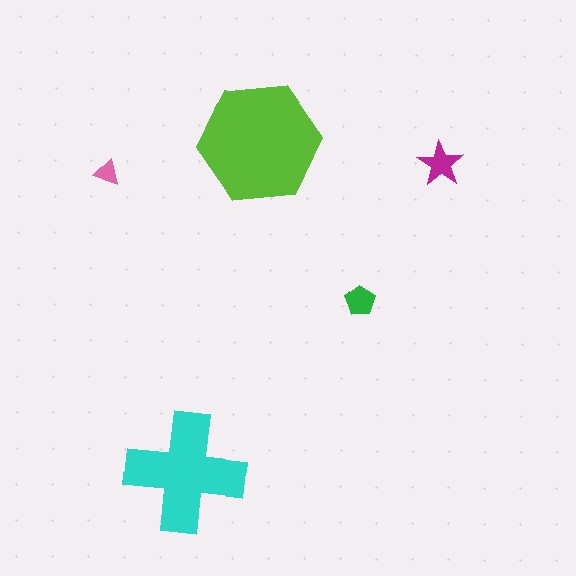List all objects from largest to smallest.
The lime hexagon, the cyan cross, the magenta star, the green pentagon, the pink triangle.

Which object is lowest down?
The cyan cross is bottommost.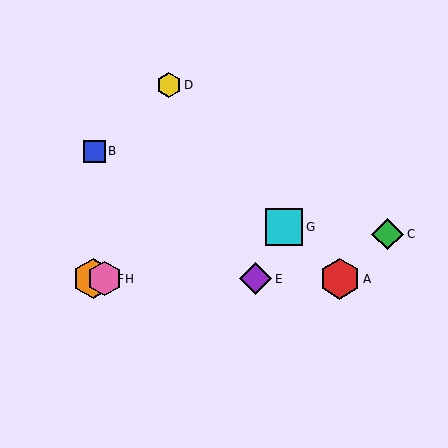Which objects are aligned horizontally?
Objects A, E, F, H are aligned horizontally.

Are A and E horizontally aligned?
Yes, both are at y≈279.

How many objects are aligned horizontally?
4 objects (A, E, F, H) are aligned horizontally.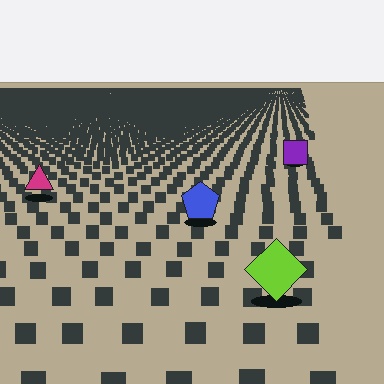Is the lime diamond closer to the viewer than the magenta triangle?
Yes. The lime diamond is closer — you can tell from the texture gradient: the ground texture is coarser near it.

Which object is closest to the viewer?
The lime diamond is closest. The texture marks near it are larger and more spread out.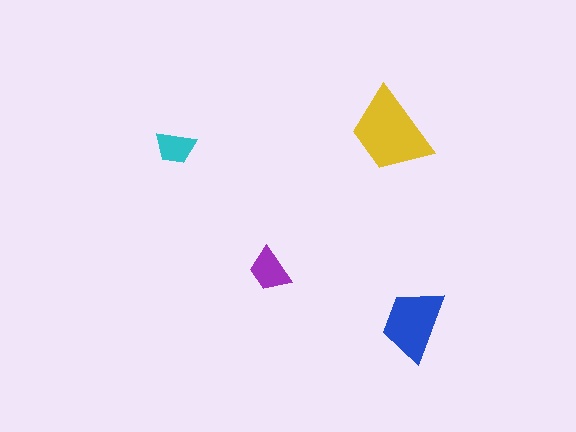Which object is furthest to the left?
The cyan trapezoid is leftmost.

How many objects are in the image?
There are 4 objects in the image.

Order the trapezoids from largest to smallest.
the yellow one, the blue one, the purple one, the cyan one.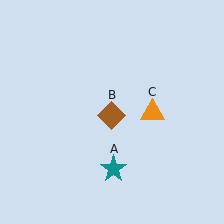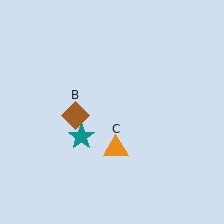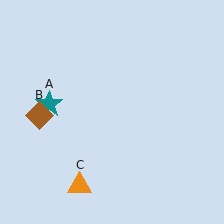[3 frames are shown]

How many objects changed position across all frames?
3 objects changed position: teal star (object A), brown diamond (object B), orange triangle (object C).